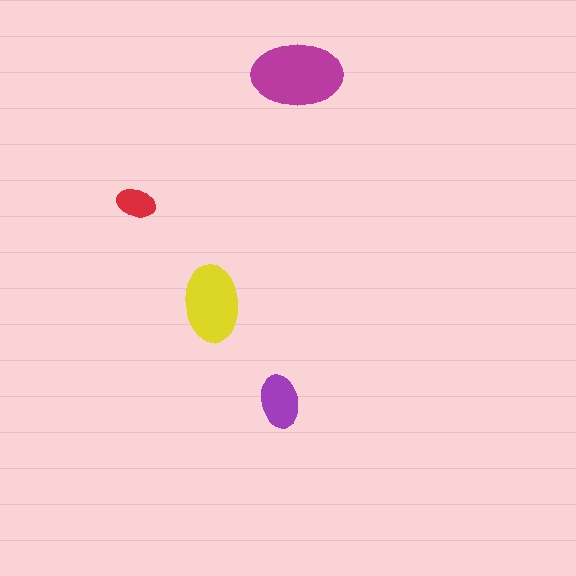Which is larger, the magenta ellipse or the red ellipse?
The magenta one.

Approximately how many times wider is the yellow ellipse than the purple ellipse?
About 1.5 times wider.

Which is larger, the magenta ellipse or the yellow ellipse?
The magenta one.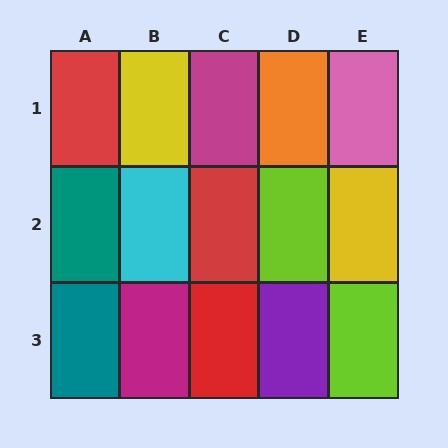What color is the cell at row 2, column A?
Teal.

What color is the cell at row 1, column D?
Orange.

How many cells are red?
3 cells are red.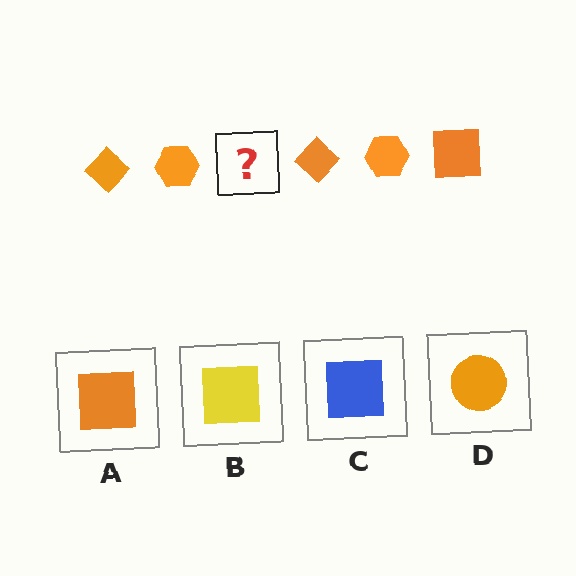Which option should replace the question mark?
Option A.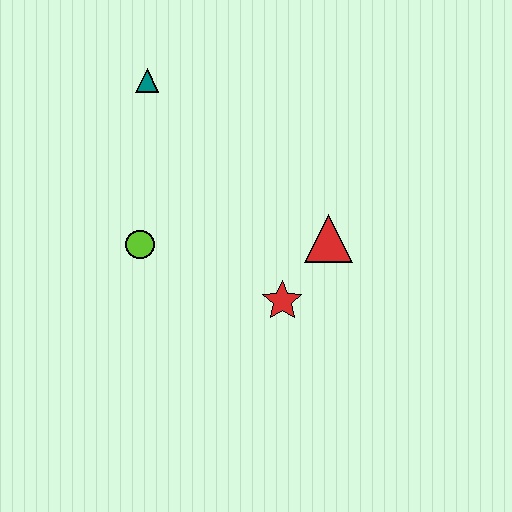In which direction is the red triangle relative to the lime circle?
The red triangle is to the right of the lime circle.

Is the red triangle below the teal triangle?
Yes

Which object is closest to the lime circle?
The red star is closest to the lime circle.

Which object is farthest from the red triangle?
The teal triangle is farthest from the red triangle.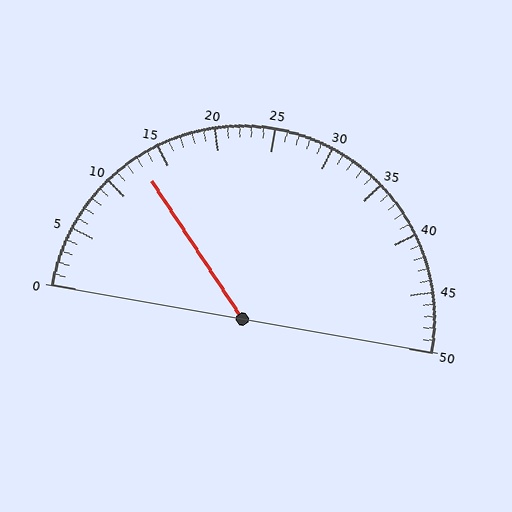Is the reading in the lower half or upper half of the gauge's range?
The reading is in the lower half of the range (0 to 50).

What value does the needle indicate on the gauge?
The needle indicates approximately 13.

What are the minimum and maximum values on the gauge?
The gauge ranges from 0 to 50.